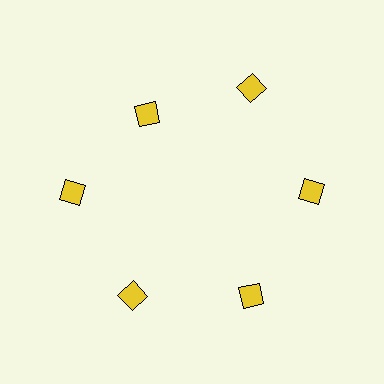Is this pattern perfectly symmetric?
No. The 6 yellow diamonds are arranged in a ring, but one element near the 11 o'clock position is pulled inward toward the center, breaking the 6-fold rotational symmetry.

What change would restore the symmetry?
The symmetry would be restored by moving it outward, back onto the ring so that all 6 diamonds sit at equal angles and equal distance from the center.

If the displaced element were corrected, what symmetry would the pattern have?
It would have 6-fold rotational symmetry — the pattern would map onto itself every 60 degrees.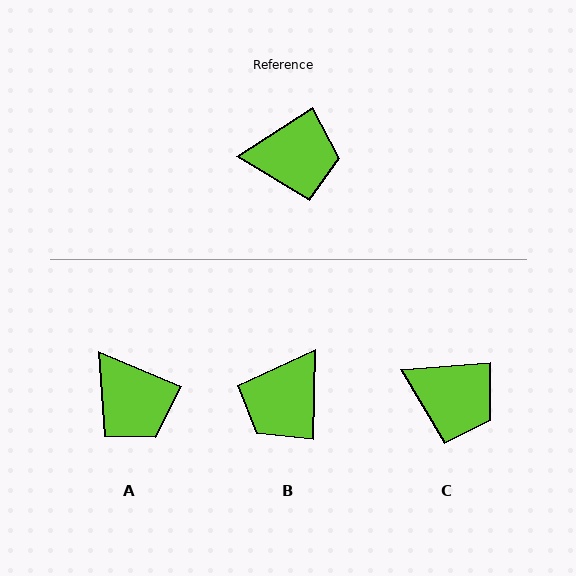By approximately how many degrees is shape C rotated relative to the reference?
Approximately 28 degrees clockwise.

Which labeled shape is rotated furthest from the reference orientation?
B, about 124 degrees away.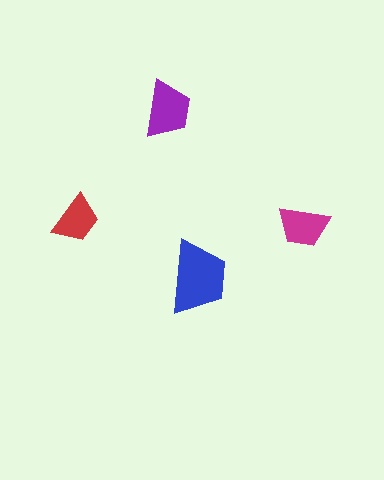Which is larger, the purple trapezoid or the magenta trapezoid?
The purple one.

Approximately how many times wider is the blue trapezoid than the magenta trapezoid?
About 1.5 times wider.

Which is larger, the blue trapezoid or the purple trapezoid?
The blue one.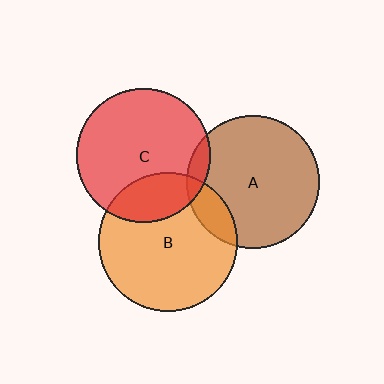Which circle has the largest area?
Circle B (orange).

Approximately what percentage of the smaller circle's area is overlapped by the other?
Approximately 25%.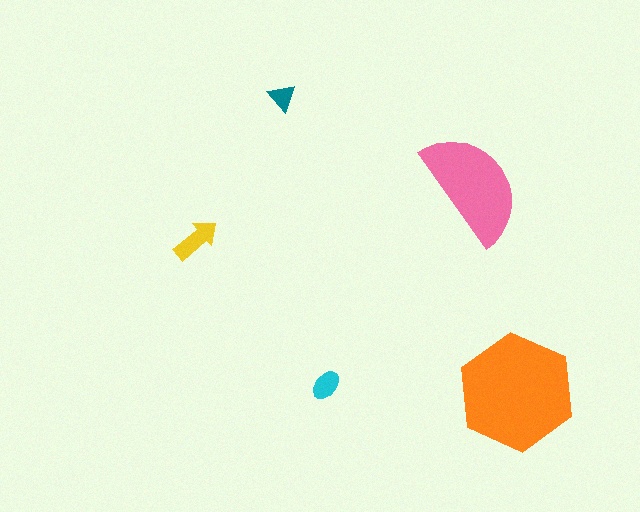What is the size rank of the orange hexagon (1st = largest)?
1st.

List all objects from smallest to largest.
The teal triangle, the cyan ellipse, the yellow arrow, the pink semicircle, the orange hexagon.